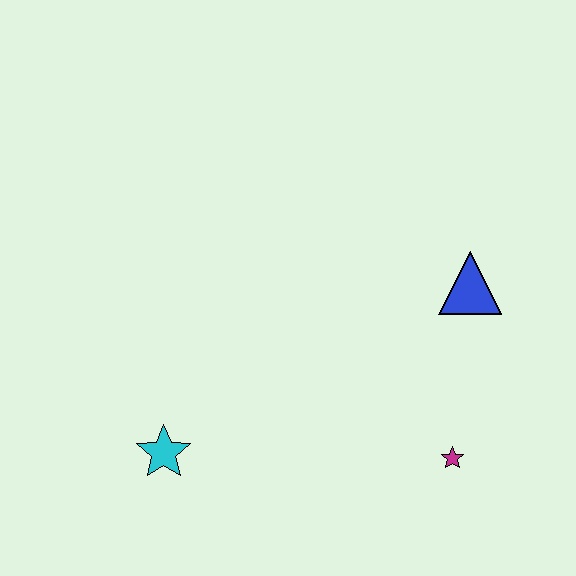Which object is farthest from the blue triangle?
The cyan star is farthest from the blue triangle.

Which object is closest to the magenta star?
The blue triangle is closest to the magenta star.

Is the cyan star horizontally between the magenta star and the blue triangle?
No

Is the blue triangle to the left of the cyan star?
No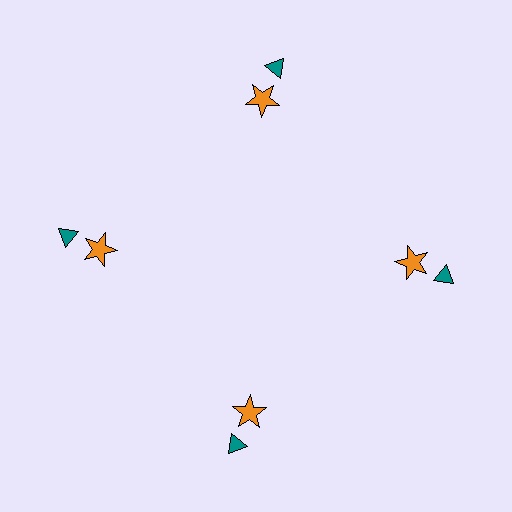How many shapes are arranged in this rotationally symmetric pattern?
There are 8 shapes, arranged in 4 groups of 2.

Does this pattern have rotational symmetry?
Yes, this pattern has 4-fold rotational symmetry. It looks the same after rotating 90 degrees around the center.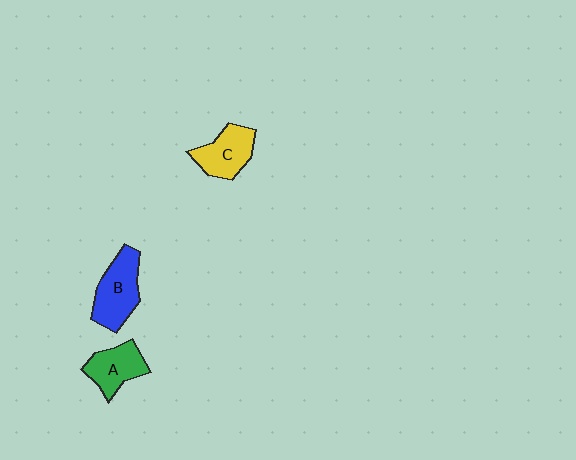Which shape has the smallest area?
Shape A (green).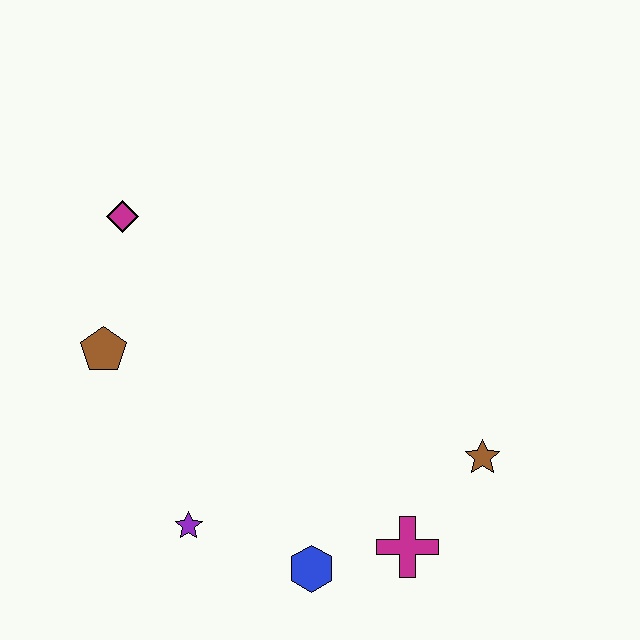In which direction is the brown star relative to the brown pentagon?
The brown star is to the right of the brown pentagon.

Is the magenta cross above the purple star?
No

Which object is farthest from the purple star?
The magenta diamond is farthest from the purple star.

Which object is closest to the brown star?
The magenta cross is closest to the brown star.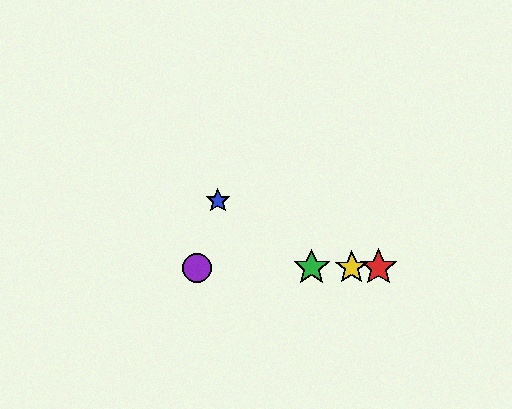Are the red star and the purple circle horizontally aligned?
Yes, both are at y≈268.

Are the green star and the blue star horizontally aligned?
No, the green star is at y≈268 and the blue star is at y≈201.